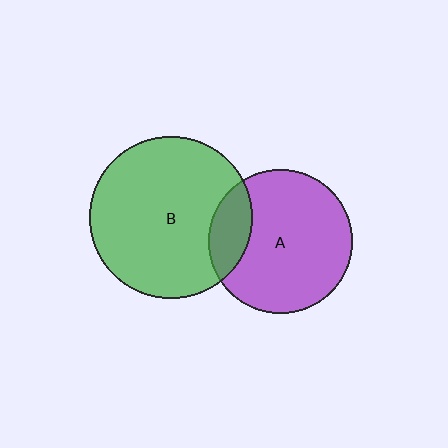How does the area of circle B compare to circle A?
Approximately 1.3 times.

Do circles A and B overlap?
Yes.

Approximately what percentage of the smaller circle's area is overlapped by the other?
Approximately 20%.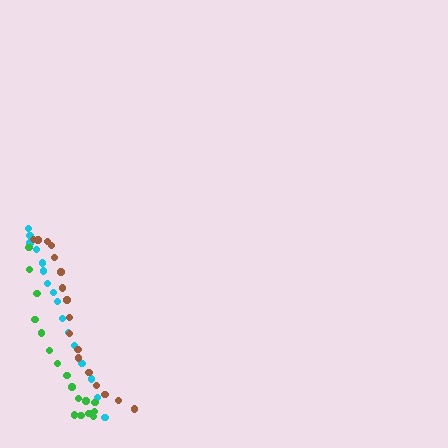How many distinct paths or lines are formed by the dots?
There are 3 distinct paths.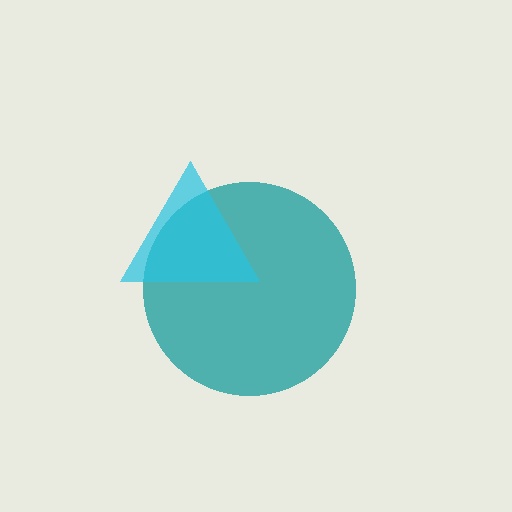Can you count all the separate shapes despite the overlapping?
Yes, there are 2 separate shapes.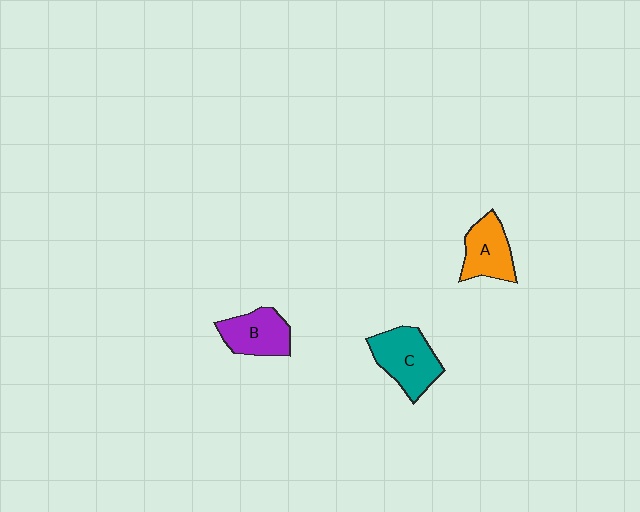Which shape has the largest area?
Shape C (teal).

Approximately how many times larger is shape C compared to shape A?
Approximately 1.3 times.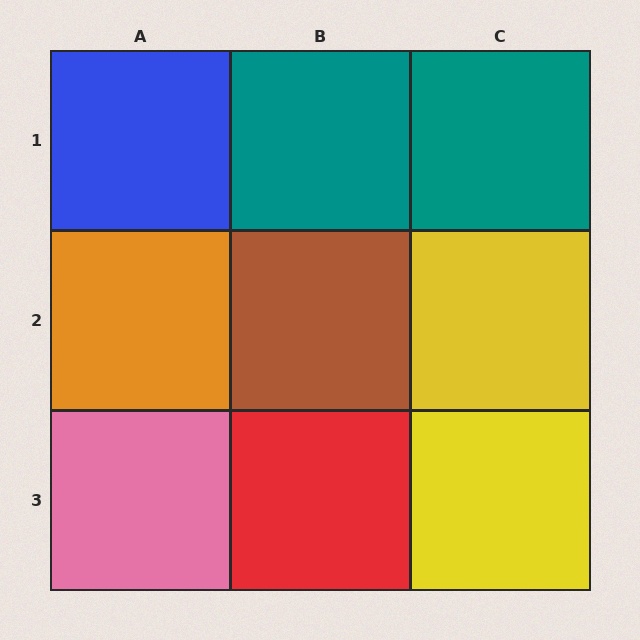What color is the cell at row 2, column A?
Orange.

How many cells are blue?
1 cell is blue.